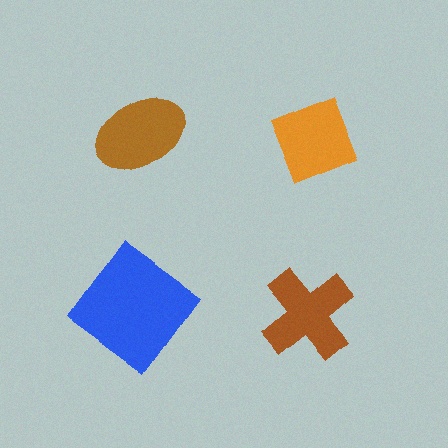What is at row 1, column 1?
A brown ellipse.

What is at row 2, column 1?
A blue diamond.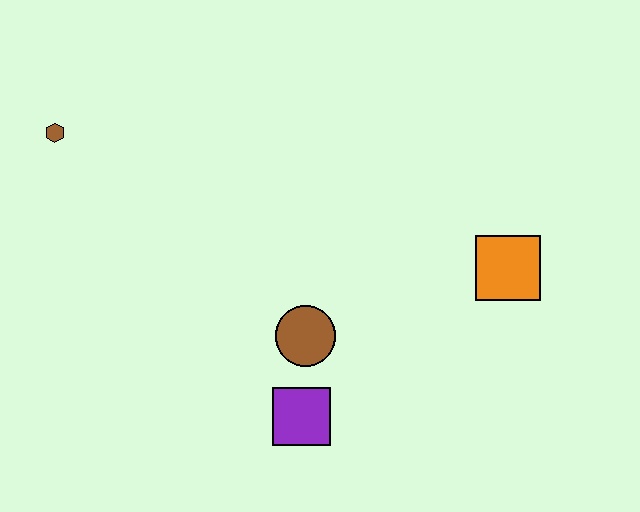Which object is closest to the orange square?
The brown circle is closest to the orange square.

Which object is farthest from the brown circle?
The brown hexagon is farthest from the brown circle.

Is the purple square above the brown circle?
No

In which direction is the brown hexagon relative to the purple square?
The brown hexagon is above the purple square.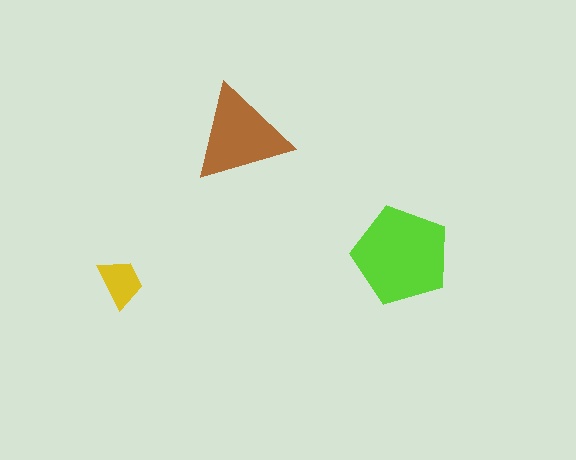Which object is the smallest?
The yellow trapezoid.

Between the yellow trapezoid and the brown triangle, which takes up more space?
The brown triangle.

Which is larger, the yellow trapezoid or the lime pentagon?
The lime pentagon.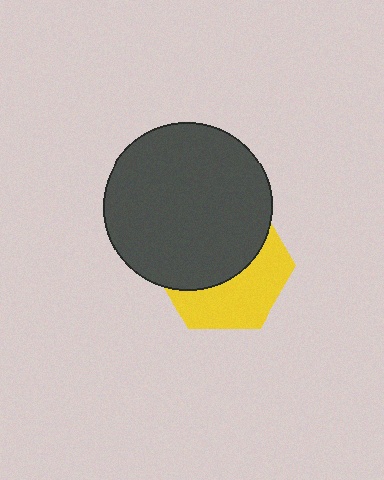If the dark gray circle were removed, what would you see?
You would see the complete yellow hexagon.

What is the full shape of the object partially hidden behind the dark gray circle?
The partially hidden object is a yellow hexagon.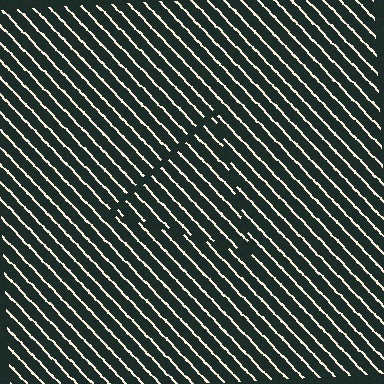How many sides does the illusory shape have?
3 sides — the line-ends trace a triangle.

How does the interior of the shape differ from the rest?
The interior of the shape contains the same grating, shifted by half a period — the contour is defined by the phase discontinuity where line-ends from the inner and outer gratings abut.